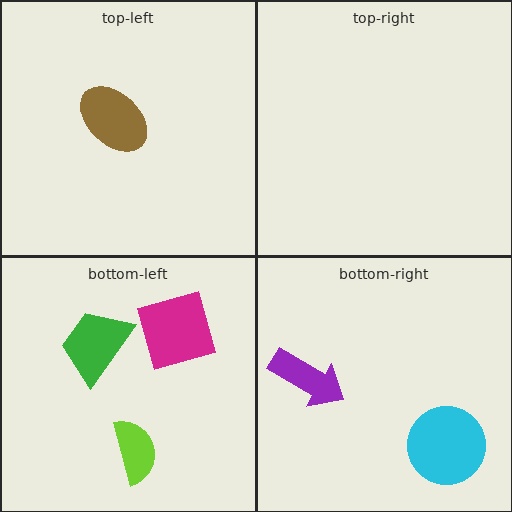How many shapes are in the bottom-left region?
3.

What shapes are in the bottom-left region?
The lime semicircle, the magenta square, the green trapezoid.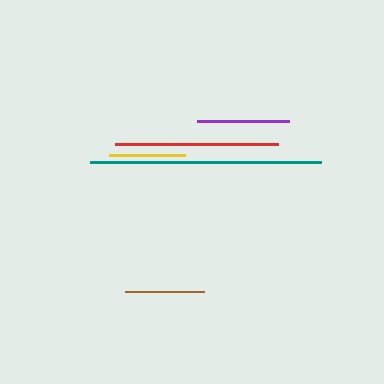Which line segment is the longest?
The teal line is the longest at approximately 231 pixels.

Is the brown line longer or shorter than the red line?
The red line is longer than the brown line.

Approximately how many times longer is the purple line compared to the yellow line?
The purple line is approximately 1.2 times the length of the yellow line.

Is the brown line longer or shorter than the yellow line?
The brown line is longer than the yellow line.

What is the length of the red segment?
The red segment is approximately 163 pixels long.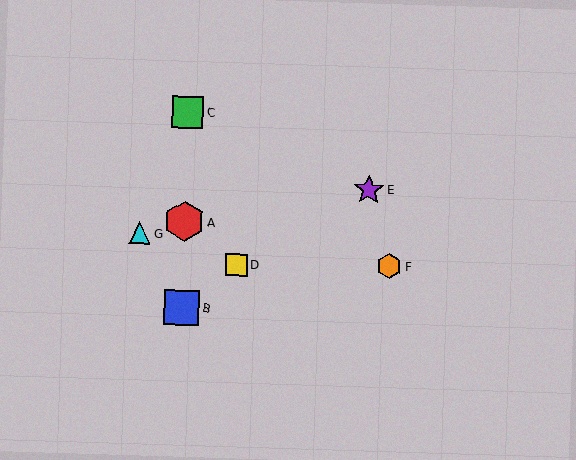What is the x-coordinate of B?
Object B is at x≈182.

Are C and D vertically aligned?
No, C is at x≈188 and D is at x≈236.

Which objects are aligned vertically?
Objects A, B, C are aligned vertically.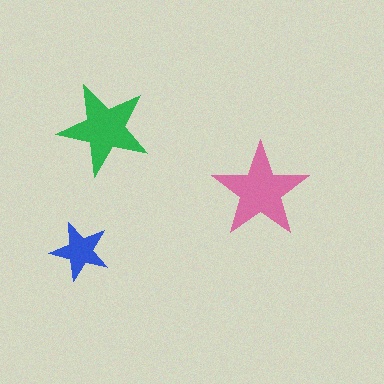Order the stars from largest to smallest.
the pink one, the green one, the blue one.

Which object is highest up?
The green star is topmost.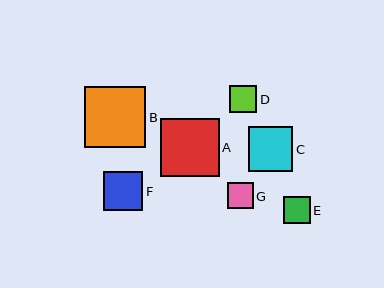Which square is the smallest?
Square G is the smallest with a size of approximately 26 pixels.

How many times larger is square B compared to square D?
Square B is approximately 2.3 times the size of square D.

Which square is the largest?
Square B is the largest with a size of approximately 62 pixels.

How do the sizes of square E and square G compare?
Square E and square G are approximately the same size.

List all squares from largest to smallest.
From largest to smallest: B, A, C, F, E, D, G.